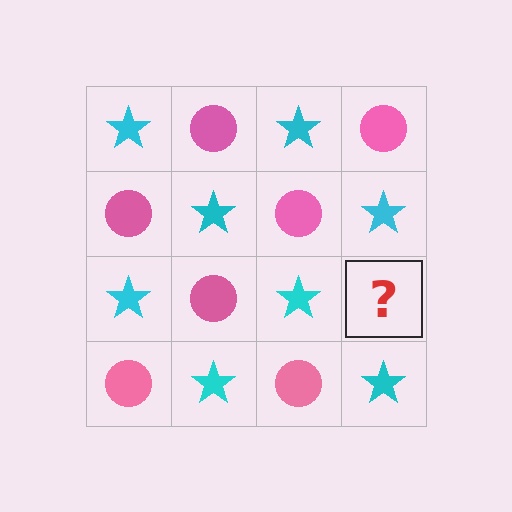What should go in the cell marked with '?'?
The missing cell should contain a pink circle.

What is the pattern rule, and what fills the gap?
The rule is that it alternates cyan star and pink circle in a checkerboard pattern. The gap should be filled with a pink circle.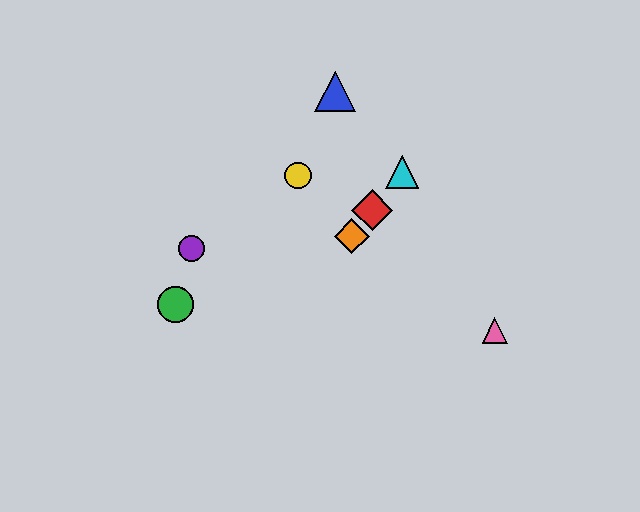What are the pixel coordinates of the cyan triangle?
The cyan triangle is at (402, 172).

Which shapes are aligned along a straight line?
The red diamond, the orange diamond, the cyan triangle are aligned along a straight line.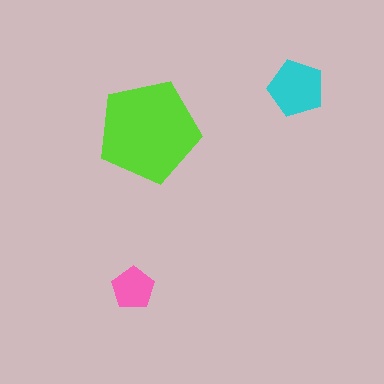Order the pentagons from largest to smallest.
the lime one, the cyan one, the pink one.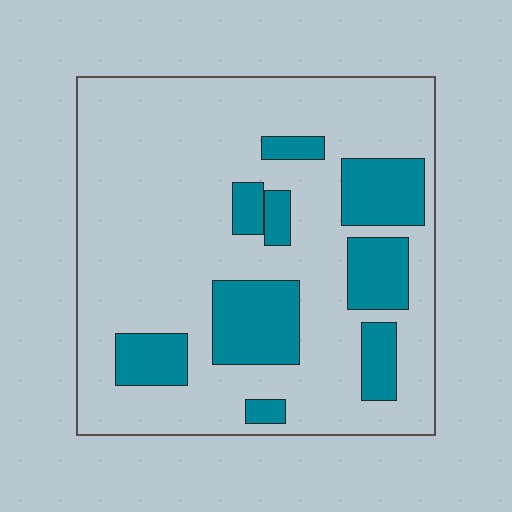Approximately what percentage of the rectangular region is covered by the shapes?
Approximately 25%.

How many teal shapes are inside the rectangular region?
9.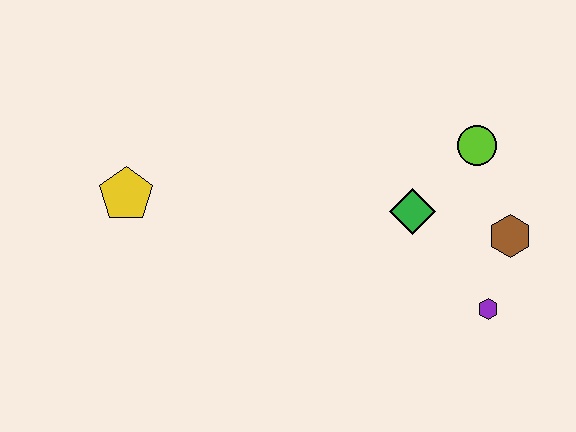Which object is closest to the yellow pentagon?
The green diamond is closest to the yellow pentagon.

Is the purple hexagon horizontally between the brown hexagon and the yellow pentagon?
Yes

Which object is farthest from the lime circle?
The yellow pentagon is farthest from the lime circle.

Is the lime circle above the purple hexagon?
Yes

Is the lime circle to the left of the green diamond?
No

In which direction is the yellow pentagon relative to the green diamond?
The yellow pentagon is to the left of the green diamond.